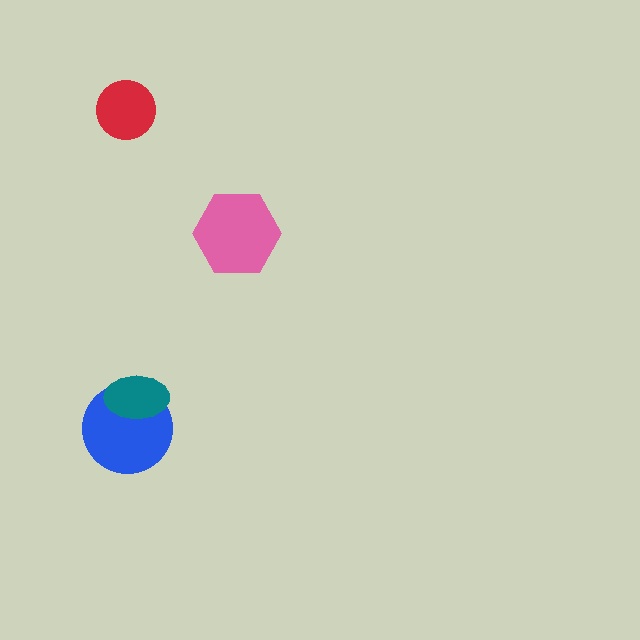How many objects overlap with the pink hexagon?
0 objects overlap with the pink hexagon.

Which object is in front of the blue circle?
The teal ellipse is in front of the blue circle.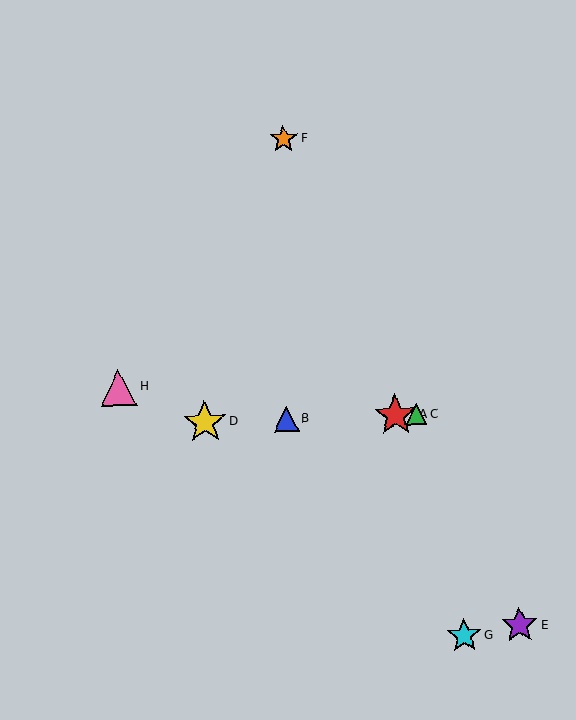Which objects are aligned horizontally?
Objects A, B, C, D are aligned horizontally.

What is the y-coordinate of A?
Object A is at y≈415.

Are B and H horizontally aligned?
No, B is at y≈419 and H is at y≈388.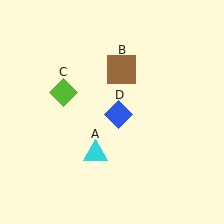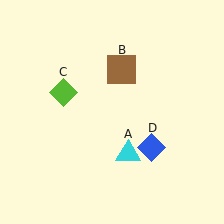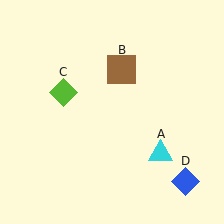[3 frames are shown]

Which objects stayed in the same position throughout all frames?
Brown square (object B) and lime diamond (object C) remained stationary.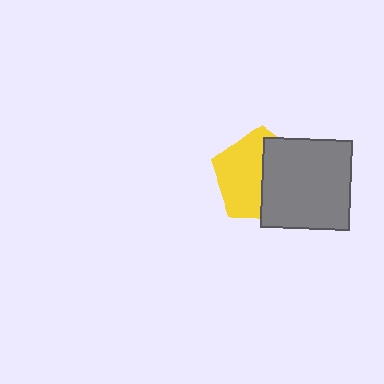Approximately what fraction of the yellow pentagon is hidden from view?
Roughly 46% of the yellow pentagon is hidden behind the gray rectangle.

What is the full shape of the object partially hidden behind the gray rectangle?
The partially hidden object is a yellow pentagon.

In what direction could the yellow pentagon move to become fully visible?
The yellow pentagon could move left. That would shift it out from behind the gray rectangle entirely.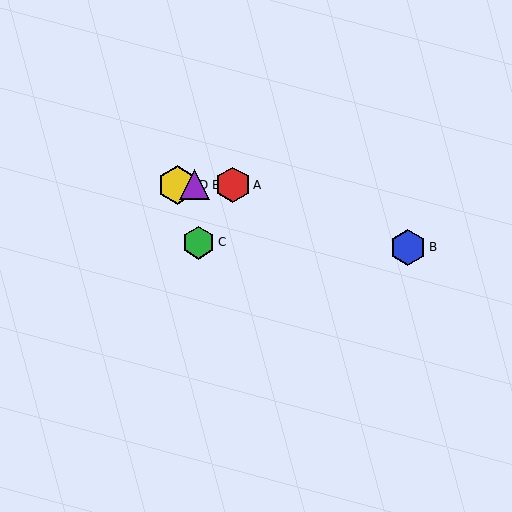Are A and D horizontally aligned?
Yes, both are at y≈185.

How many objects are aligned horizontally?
3 objects (A, D, E) are aligned horizontally.